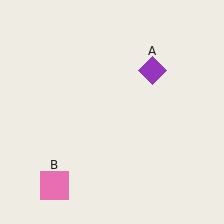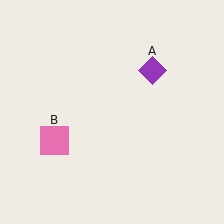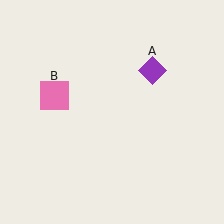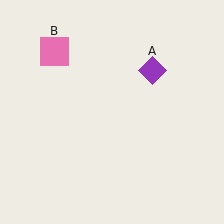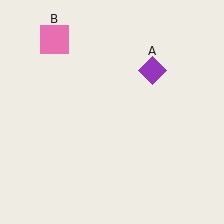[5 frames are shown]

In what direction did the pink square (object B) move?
The pink square (object B) moved up.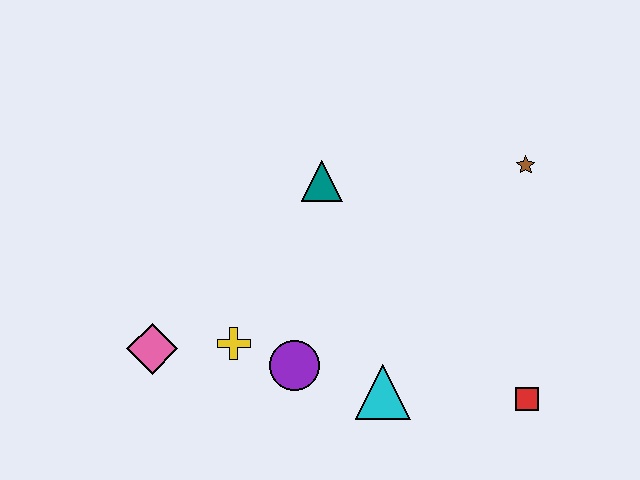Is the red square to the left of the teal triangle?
No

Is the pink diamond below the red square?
No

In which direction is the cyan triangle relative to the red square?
The cyan triangle is to the left of the red square.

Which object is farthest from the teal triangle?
The red square is farthest from the teal triangle.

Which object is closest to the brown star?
The teal triangle is closest to the brown star.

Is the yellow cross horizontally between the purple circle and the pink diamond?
Yes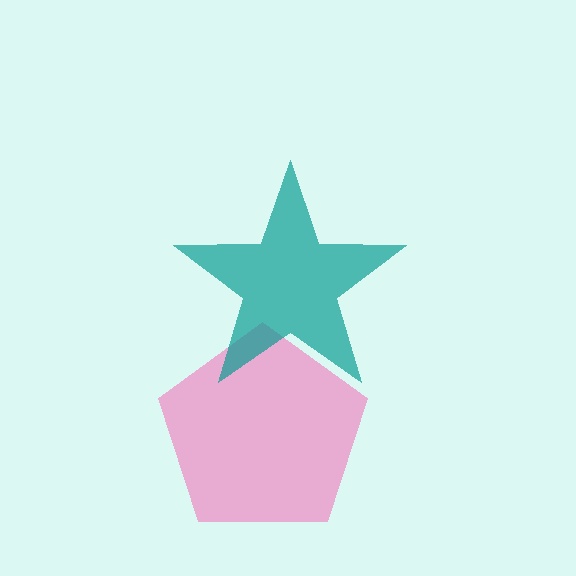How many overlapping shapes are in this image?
There are 2 overlapping shapes in the image.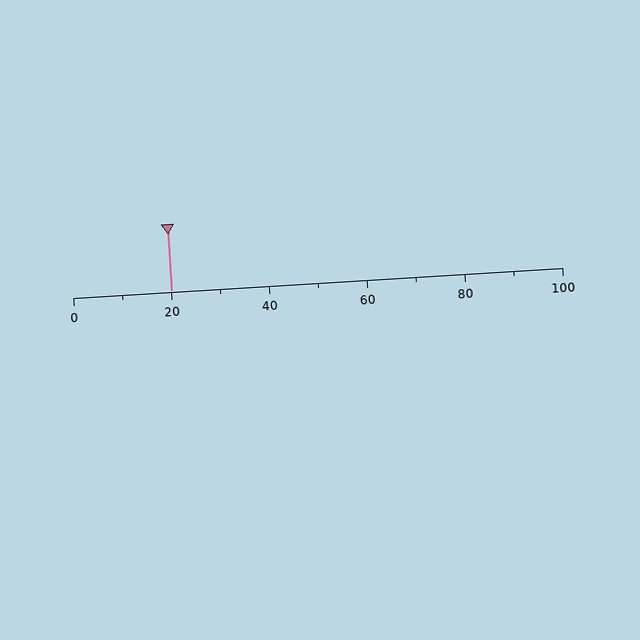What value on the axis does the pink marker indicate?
The marker indicates approximately 20.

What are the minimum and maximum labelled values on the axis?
The axis runs from 0 to 100.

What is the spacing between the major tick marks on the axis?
The major ticks are spaced 20 apart.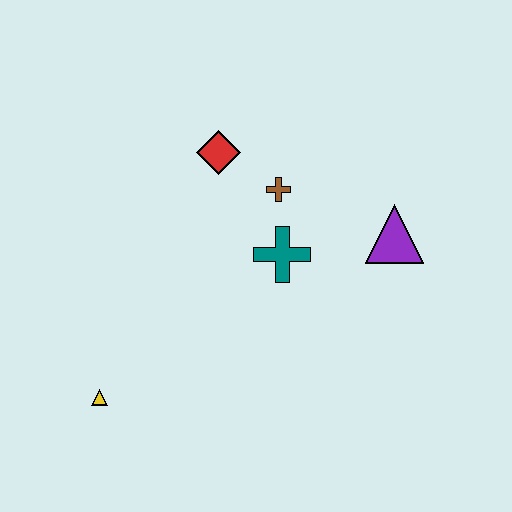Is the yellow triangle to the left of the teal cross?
Yes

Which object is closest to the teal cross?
The brown cross is closest to the teal cross.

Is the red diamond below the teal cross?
No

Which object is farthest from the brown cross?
The yellow triangle is farthest from the brown cross.